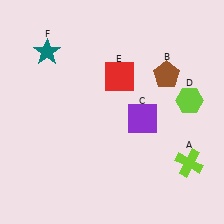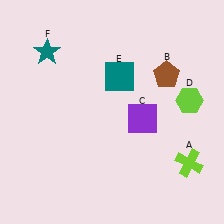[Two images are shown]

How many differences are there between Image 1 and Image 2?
There is 1 difference between the two images.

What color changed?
The square (E) changed from red in Image 1 to teal in Image 2.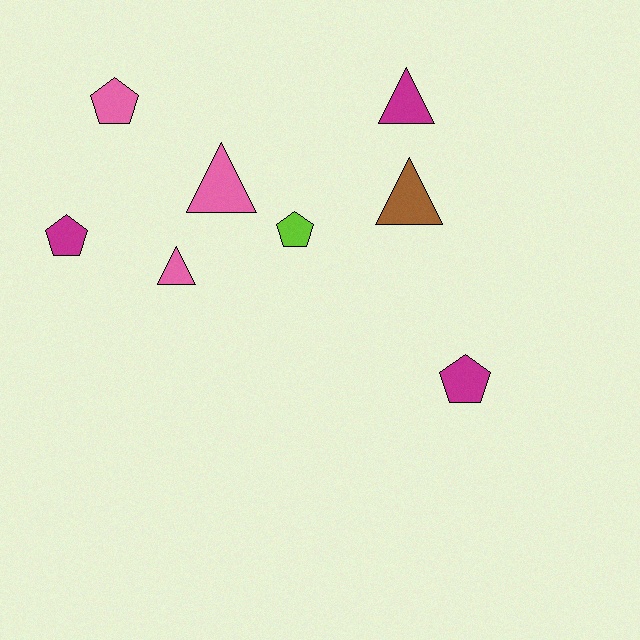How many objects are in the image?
There are 8 objects.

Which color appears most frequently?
Pink, with 3 objects.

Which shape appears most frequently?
Triangle, with 4 objects.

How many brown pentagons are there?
There are no brown pentagons.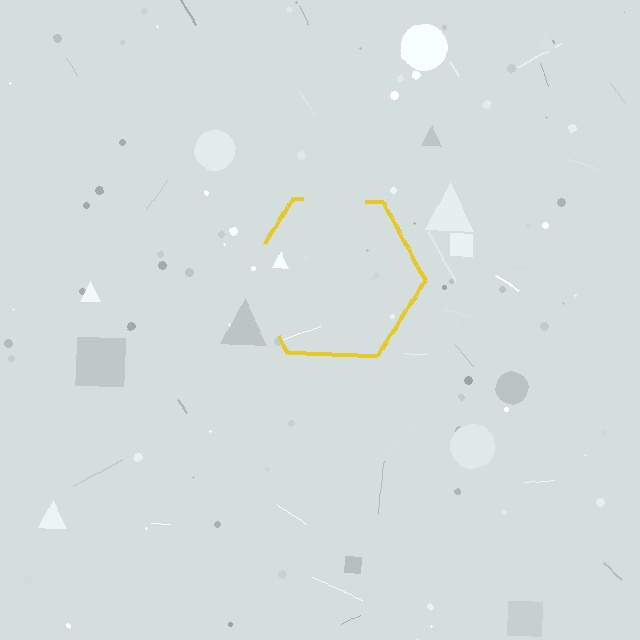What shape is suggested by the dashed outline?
The dashed outline suggests a hexagon.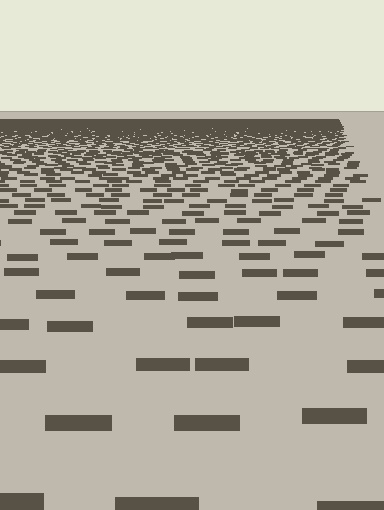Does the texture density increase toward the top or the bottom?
Density increases toward the top.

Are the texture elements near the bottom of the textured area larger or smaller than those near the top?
Larger. Near the bottom, elements are closer to the viewer and appear at a bigger on-screen size.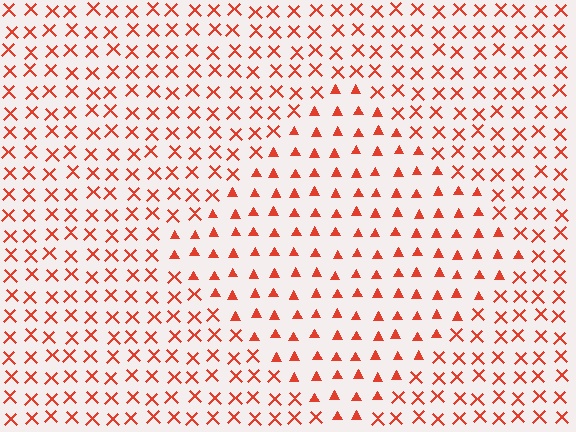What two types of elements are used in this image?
The image uses triangles inside the diamond region and X marks outside it.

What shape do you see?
I see a diamond.